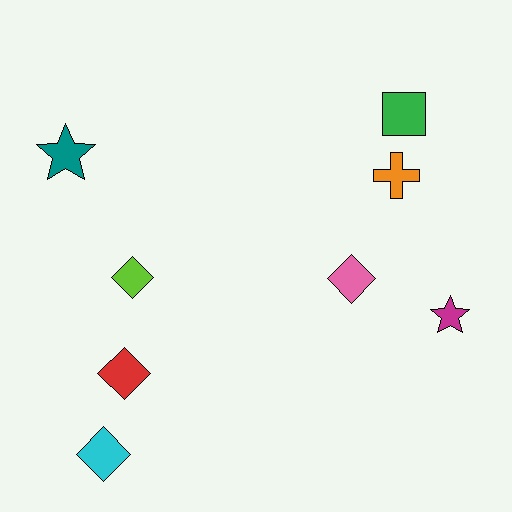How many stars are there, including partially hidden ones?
There are 2 stars.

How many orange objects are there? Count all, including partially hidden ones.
There is 1 orange object.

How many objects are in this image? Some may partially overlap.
There are 8 objects.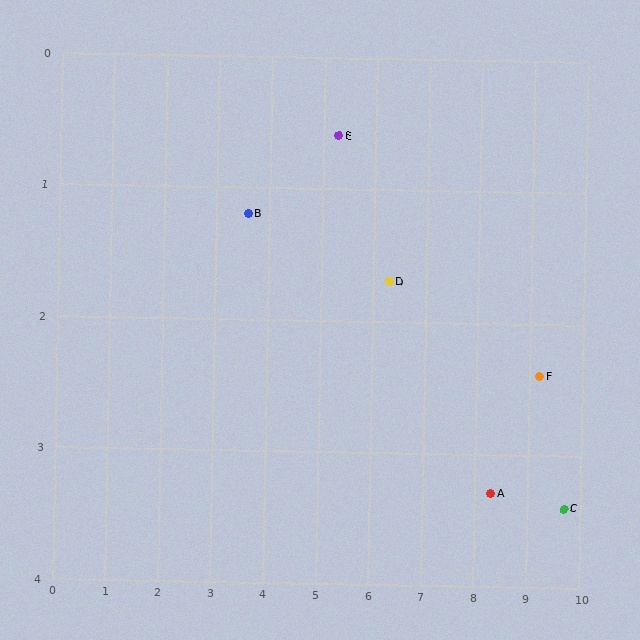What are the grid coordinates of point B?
Point B is at approximately (3.6, 1.2).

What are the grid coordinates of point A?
Point A is at approximately (8.3, 3.3).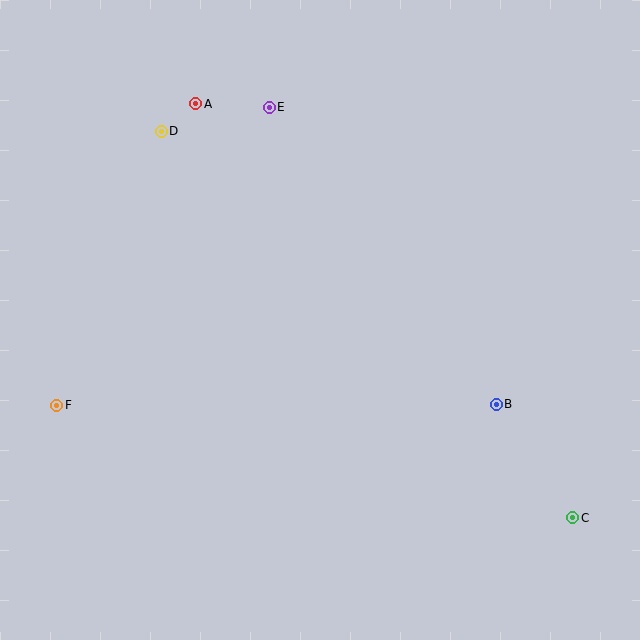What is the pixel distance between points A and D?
The distance between A and D is 44 pixels.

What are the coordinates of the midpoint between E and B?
The midpoint between E and B is at (383, 256).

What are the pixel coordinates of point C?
Point C is at (573, 518).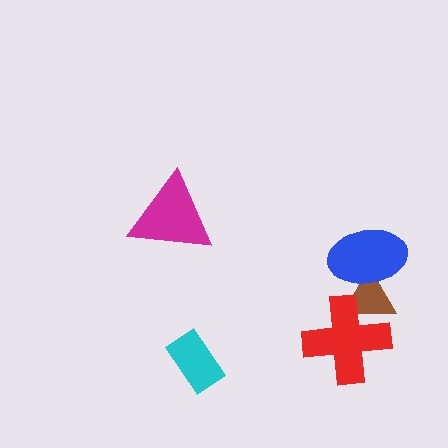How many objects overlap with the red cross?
1 object overlaps with the red cross.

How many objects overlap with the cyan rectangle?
0 objects overlap with the cyan rectangle.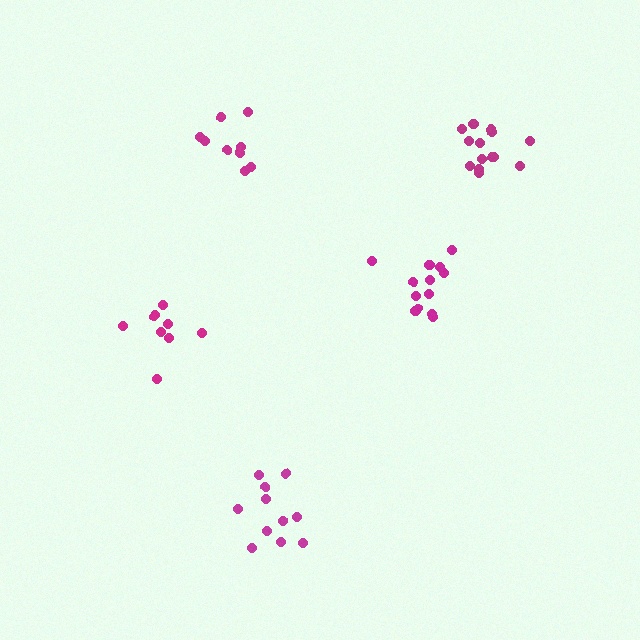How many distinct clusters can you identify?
There are 5 distinct clusters.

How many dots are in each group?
Group 1: 9 dots, Group 2: 13 dots, Group 3: 9 dots, Group 4: 11 dots, Group 5: 14 dots (56 total).